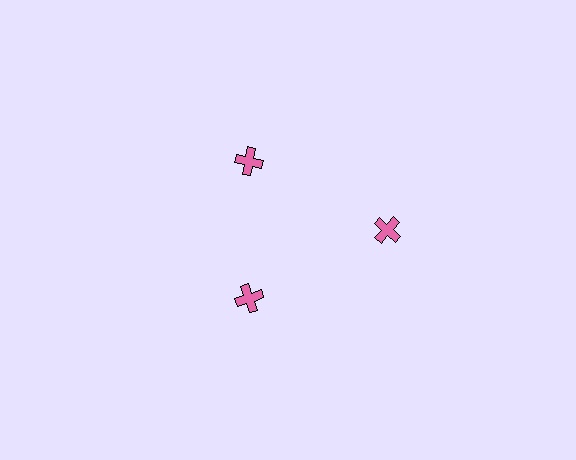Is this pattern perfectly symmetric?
No. The 3 pink crosses are arranged in a ring, but one element near the 3 o'clock position is pushed outward from the center, breaking the 3-fold rotational symmetry.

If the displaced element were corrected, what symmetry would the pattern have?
It would have 3-fold rotational symmetry — the pattern would map onto itself every 120 degrees.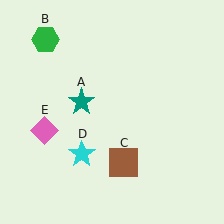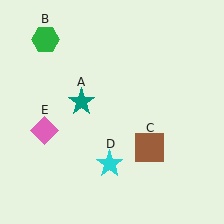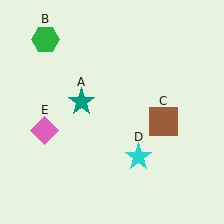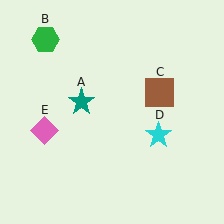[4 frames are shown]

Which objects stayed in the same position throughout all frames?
Teal star (object A) and green hexagon (object B) and pink diamond (object E) remained stationary.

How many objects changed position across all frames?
2 objects changed position: brown square (object C), cyan star (object D).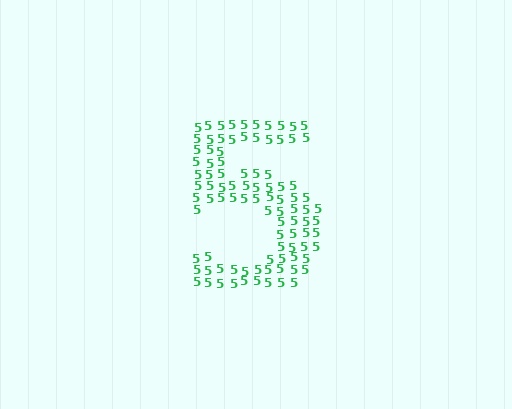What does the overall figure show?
The overall figure shows the digit 5.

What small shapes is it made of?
It is made of small digit 5's.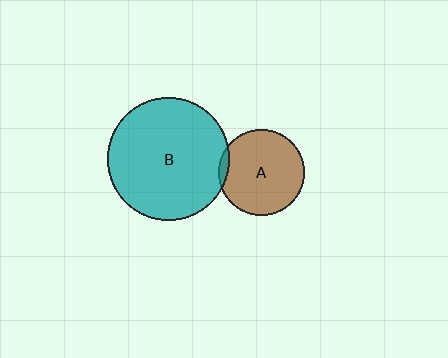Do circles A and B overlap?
Yes.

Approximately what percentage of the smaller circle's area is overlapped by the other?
Approximately 5%.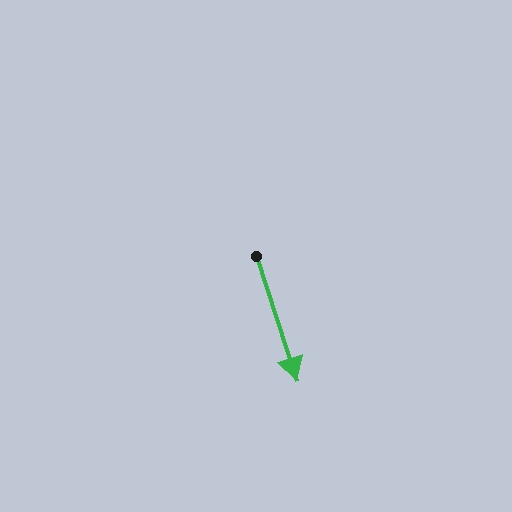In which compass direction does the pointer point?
South.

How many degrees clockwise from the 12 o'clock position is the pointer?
Approximately 162 degrees.